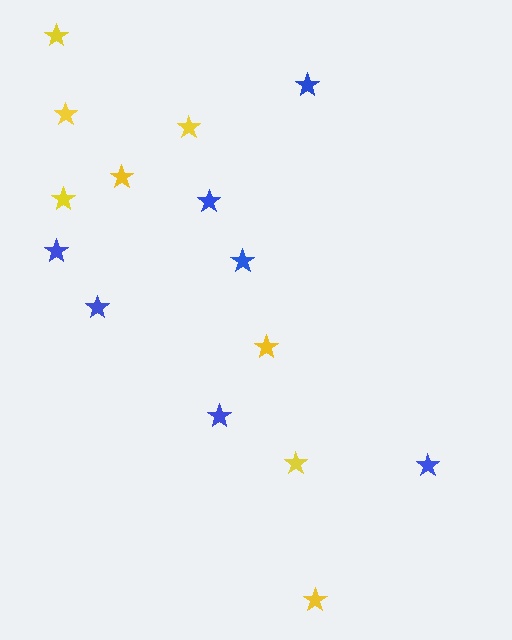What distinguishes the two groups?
There are 2 groups: one group of yellow stars (8) and one group of blue stars (7).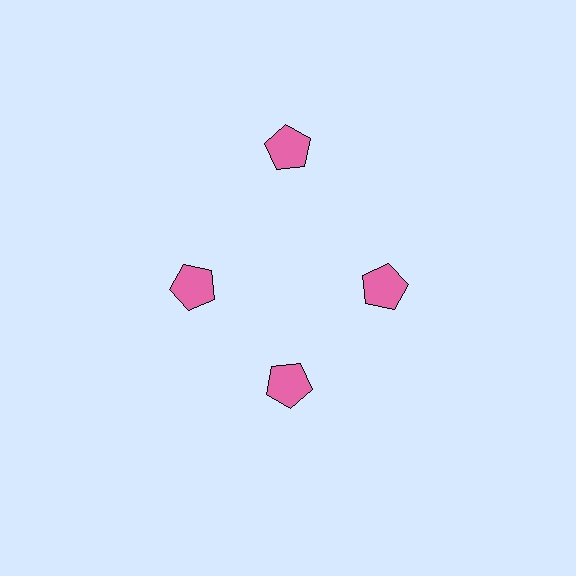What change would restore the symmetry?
The symmetry would be restored by moving it inward, back onto the ring so that all 4 pentagons sit at equal angles and equal distance from the center.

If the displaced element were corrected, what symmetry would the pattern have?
It would have 4-fold rotational symmetry — the pattern would map onto itself every 90 degrees.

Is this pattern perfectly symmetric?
No. The 4 pink pentagons are arranged in a ring, but one element near the 12 o'clock position is pushed outward from the center, breaking the 4-fold rotational symmetry.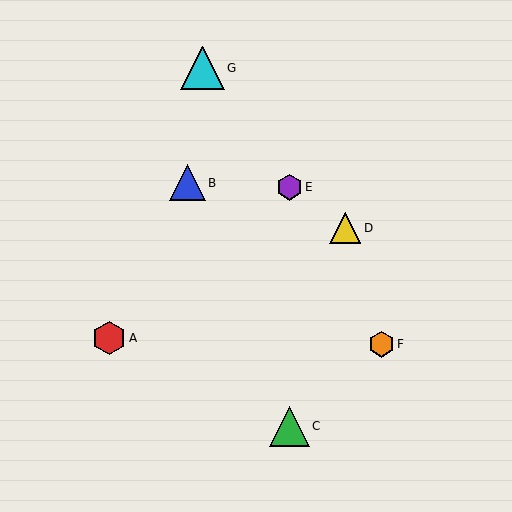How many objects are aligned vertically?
2 objects (C, E) are aligned vertically.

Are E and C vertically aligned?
Yes, both are at x≈289.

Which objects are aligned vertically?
Objects C, E are aligned vertically.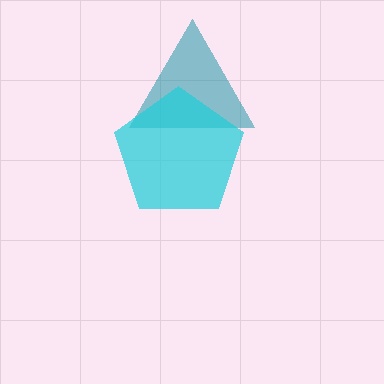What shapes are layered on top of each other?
The layered shapes are: a teal triangle, a cyan pentagon.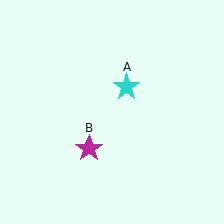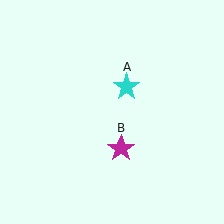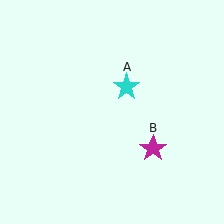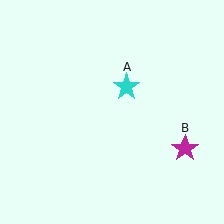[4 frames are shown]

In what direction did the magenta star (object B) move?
The magenta star (object B) moved right.